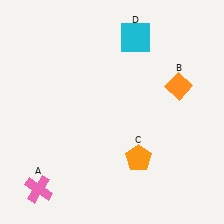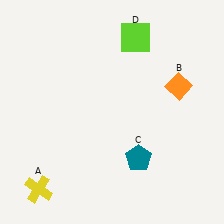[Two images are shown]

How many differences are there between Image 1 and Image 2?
There are 3 differences between the two images.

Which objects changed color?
A changed from pink to yellow. C changed from orange to teal. D changed from cyan to lime.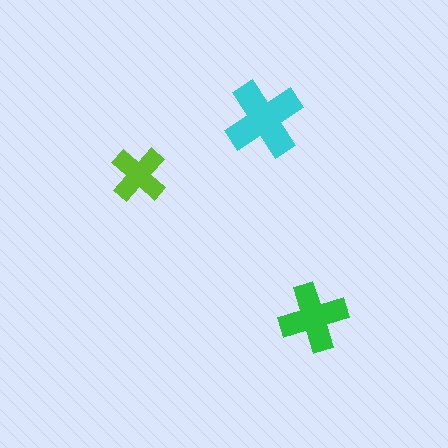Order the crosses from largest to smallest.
the cyan one, the green one, the lime one.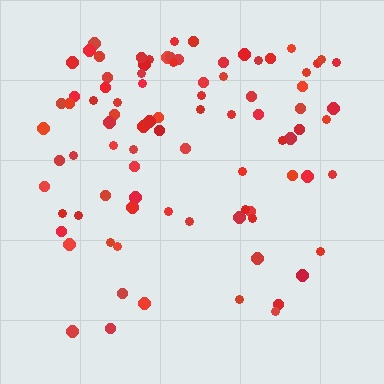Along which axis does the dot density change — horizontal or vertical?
Vertical.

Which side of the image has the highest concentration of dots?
The top.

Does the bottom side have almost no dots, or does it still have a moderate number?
Still a moderate number, just noticeably fewer than the top.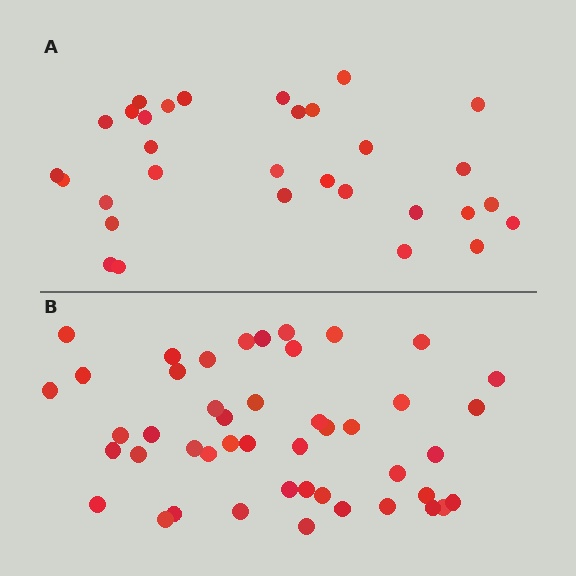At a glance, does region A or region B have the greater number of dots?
Region B (the bottom region) has more dots.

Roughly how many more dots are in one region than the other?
Region B has approximately 15 more dots than region A.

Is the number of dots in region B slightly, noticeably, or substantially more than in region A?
Region B has substantially more. The ratio is roughly 1.5 to 1.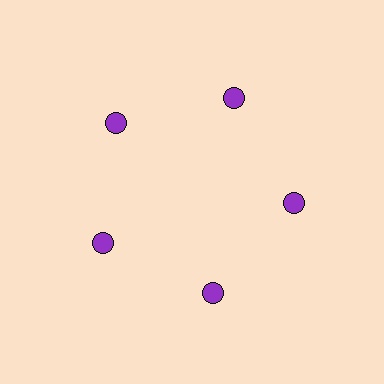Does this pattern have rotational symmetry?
Yes, this pattern has 5-fold rotational symmetry. It looks the same after rotating 72 degrees around the center.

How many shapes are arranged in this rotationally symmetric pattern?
There are 5 shapes, arranged in 5 groups of 1.